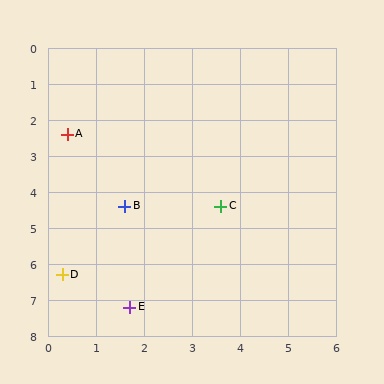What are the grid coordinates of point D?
Point D is at approximately (0.3, 6.3).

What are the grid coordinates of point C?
Point C is at approximately (3.6, 4.4).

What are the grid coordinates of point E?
Point E is at approximately (1.7, 7.2).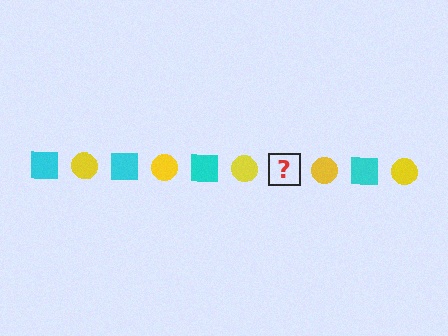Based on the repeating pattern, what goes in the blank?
The blank should be a cyan square.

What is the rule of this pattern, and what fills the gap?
The rule is that the pattern alternates between cyan square and yellow circle. The gap should be filled with a cyan square.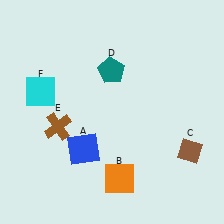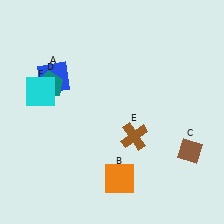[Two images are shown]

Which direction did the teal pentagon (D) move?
The teal pentagon (D) moved left.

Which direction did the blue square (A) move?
The blue square (A) moved up.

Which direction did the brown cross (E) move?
The brown cross (E) moved right.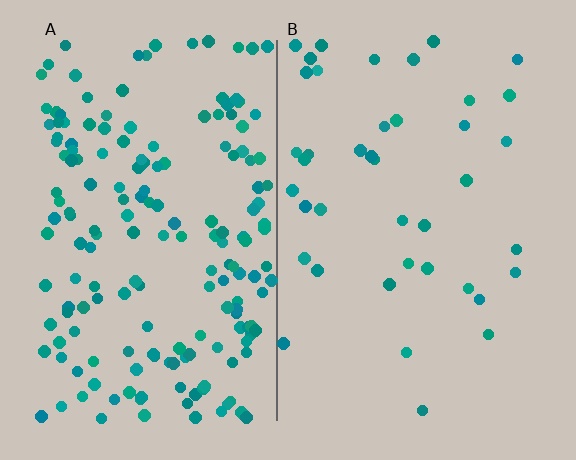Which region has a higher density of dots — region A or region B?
A (the left).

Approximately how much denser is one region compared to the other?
Approximately 4.4× — region A over region B.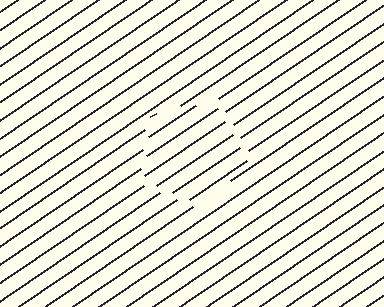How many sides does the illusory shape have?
5 sides — the line-ends trace a pentagon.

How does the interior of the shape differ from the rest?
The interior of the shape contains the same grating, shifted by half a period — the contour is defined by the phase discontinuity where line-ends from the inner and outer gratings abut.